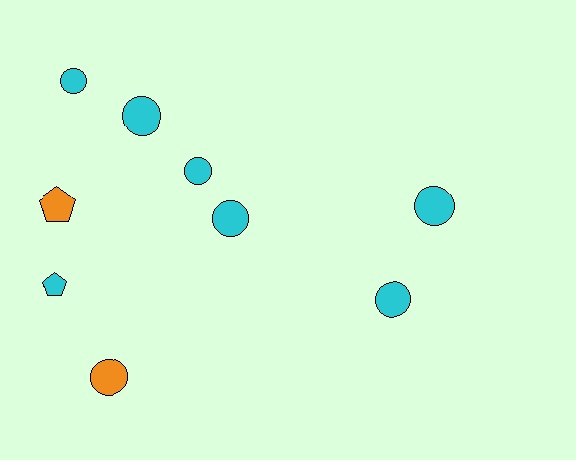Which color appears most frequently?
Cyan, with 7 objects.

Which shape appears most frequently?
Circle, with 7 objects.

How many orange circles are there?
There is 1 orange circle.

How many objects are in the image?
There are 9 objects.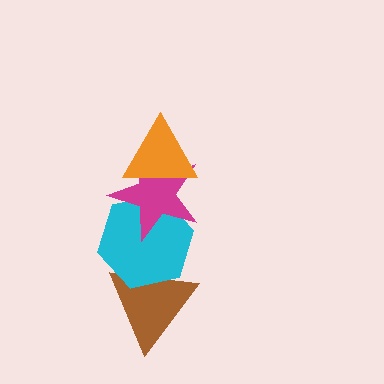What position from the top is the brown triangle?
The brown triangle is 4th from the top.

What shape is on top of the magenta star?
The orange triangle is on top of the magenta star.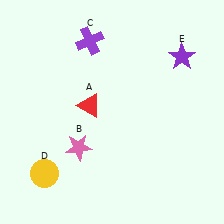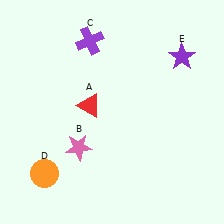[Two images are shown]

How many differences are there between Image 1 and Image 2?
There is 1 difference between the two images.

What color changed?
The circle (D) changed from yellow in Image 1 to orange in Image 2.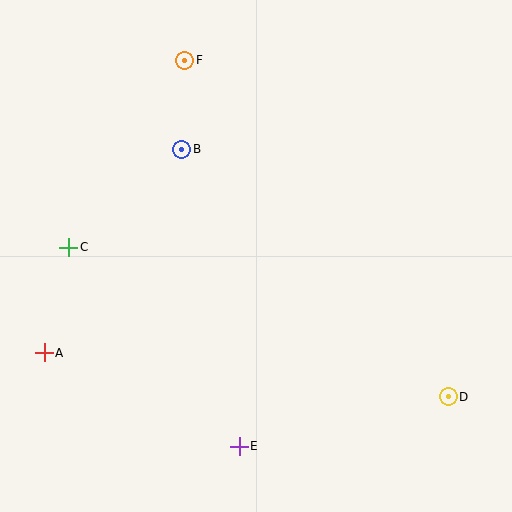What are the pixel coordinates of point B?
Point B is at (182, 149).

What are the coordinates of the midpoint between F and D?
The midpoint between F and D is at (316, 229).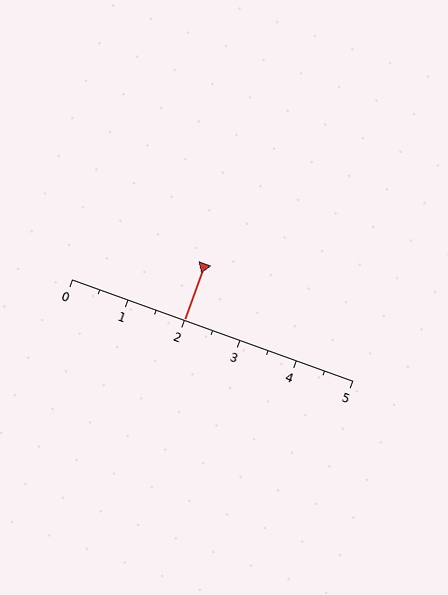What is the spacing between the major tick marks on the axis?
The major ticks are spaced 1 apart.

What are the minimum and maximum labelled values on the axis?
The axis runs from 0 to 5.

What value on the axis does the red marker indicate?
The marker indicates approximately 2.